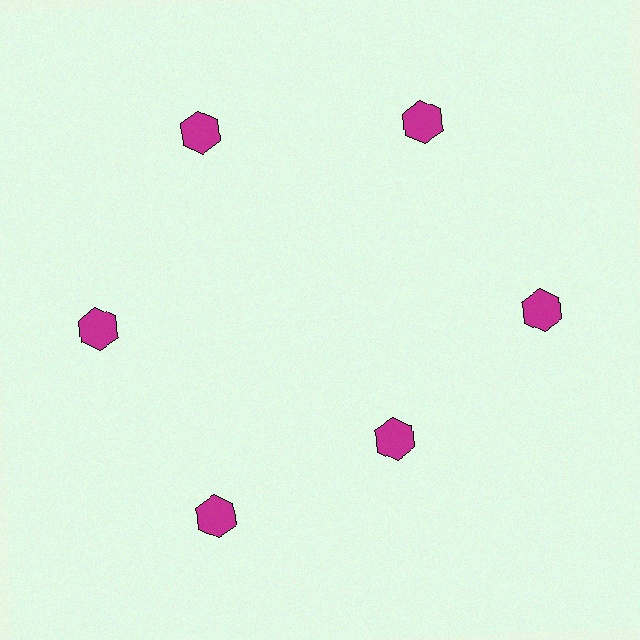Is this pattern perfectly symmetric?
No. The 6 magenta hexagons are arranged in a ring, but one element near the 5 o'clock position is pulled inward toward the center, breaking the 6-fold rotational symmetry.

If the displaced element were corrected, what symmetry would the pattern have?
It would have 6-fold rotational symmetry — the pattern would map onto itself every 60 degrees.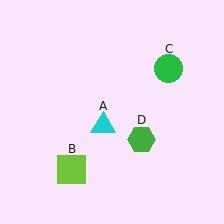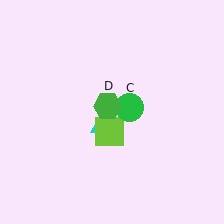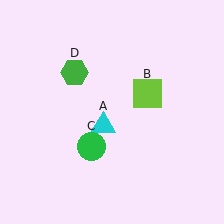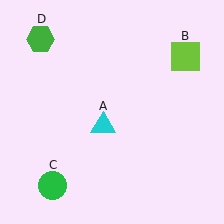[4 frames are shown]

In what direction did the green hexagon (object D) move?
The green hexagon (object D) moved up and to the left.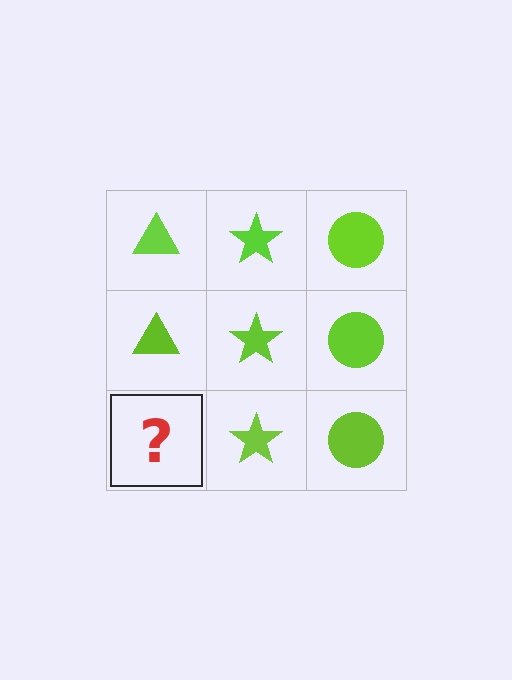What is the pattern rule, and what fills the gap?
The rule is that each column has a consistent shape. The gap should be filled with a lime triangle.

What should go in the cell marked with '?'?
The missing cell should contain a lime triangle.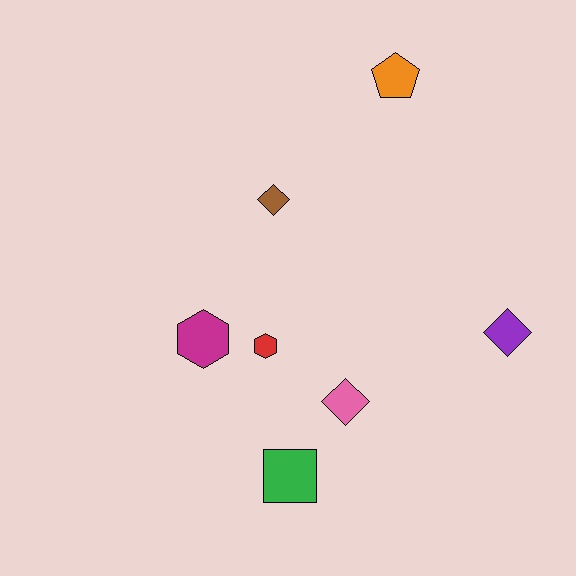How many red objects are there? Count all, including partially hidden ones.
There is 1 red object.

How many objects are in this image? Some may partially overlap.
There are 7 objects.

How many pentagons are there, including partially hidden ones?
There is 1 pentagon.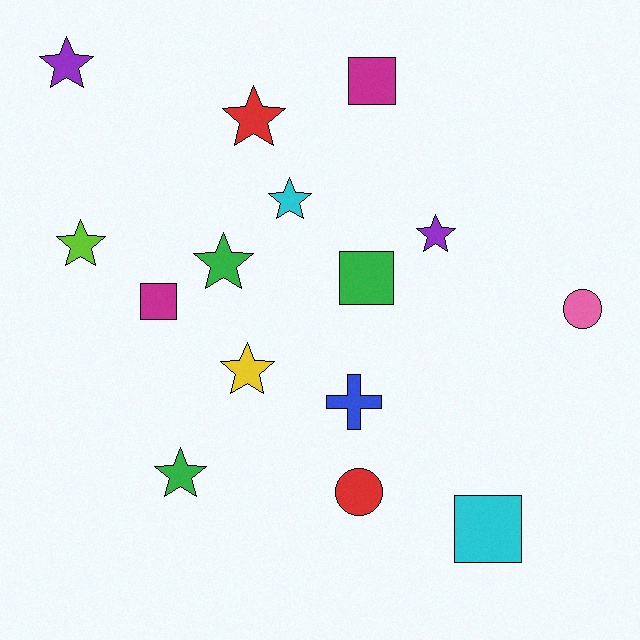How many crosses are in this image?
There is 1 cross.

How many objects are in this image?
There are 15 objects.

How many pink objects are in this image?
There is 1 pink object.